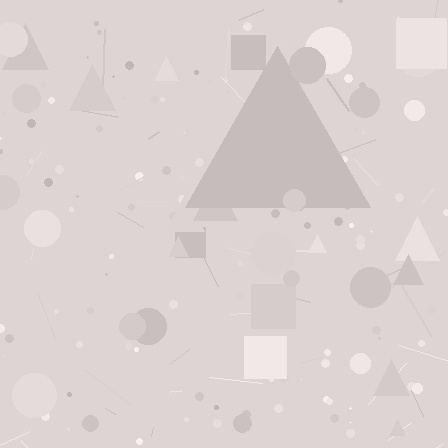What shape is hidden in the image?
A triangle is hidden in the image.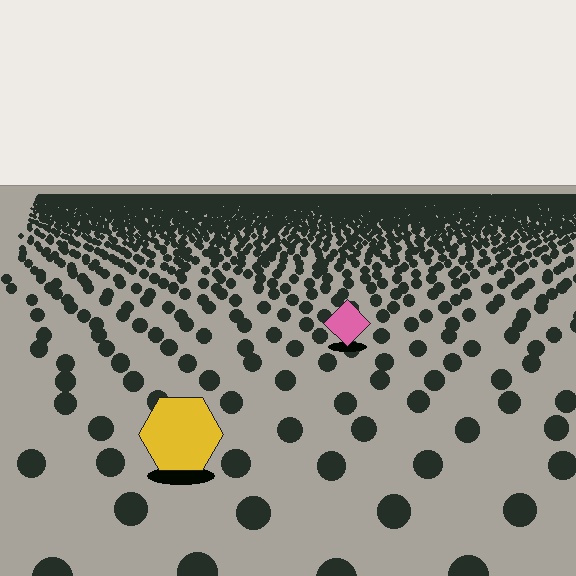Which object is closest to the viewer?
The yellow hexagon is closest. The texture marks near it are larger and more spread out.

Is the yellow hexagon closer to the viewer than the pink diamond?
Yes. The yellow hexagon is closer — you can tell from the texture gradient: the ground texture is coarser near it.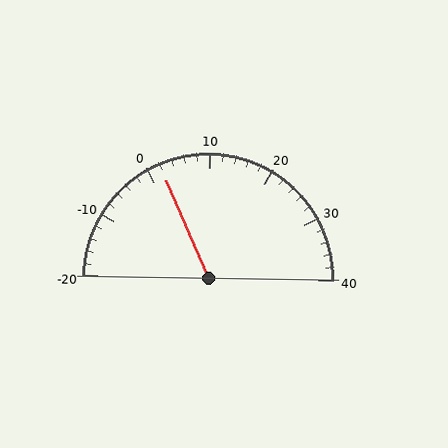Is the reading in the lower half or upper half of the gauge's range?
The reading is in the lower half of the range (-20 to 40).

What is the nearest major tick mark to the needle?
The nearest major tick mark is 0.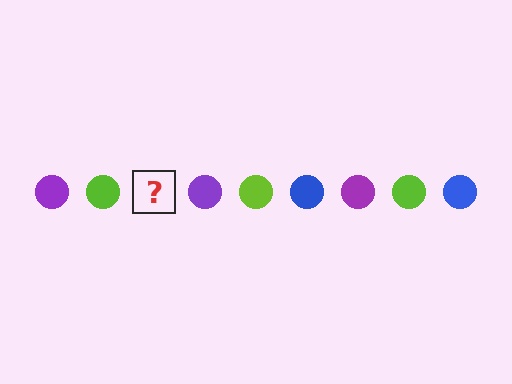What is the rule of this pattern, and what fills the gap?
The rule is that the pattern cycles through purple, lime, blue circles. The gap should be filled with a blue circle.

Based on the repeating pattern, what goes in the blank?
The blank should be a blue circle.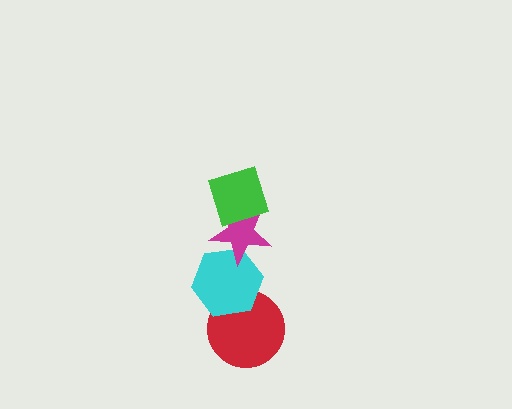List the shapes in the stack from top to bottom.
From top to bottom: the green diamond, the magenta star, the cyan hexagon, the red circle.